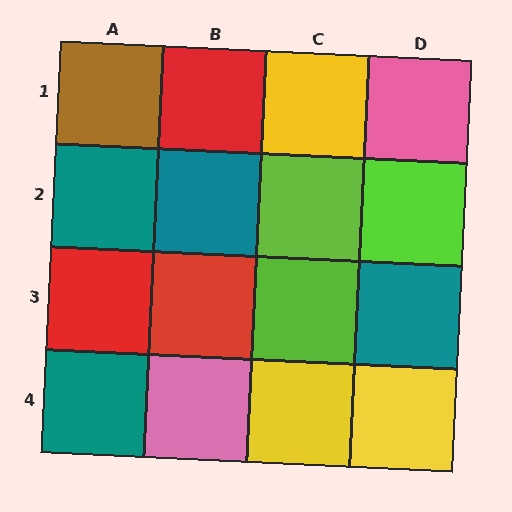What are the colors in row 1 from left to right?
Brown, red, yellow, pink.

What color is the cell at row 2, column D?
Lime.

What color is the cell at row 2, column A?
Teal.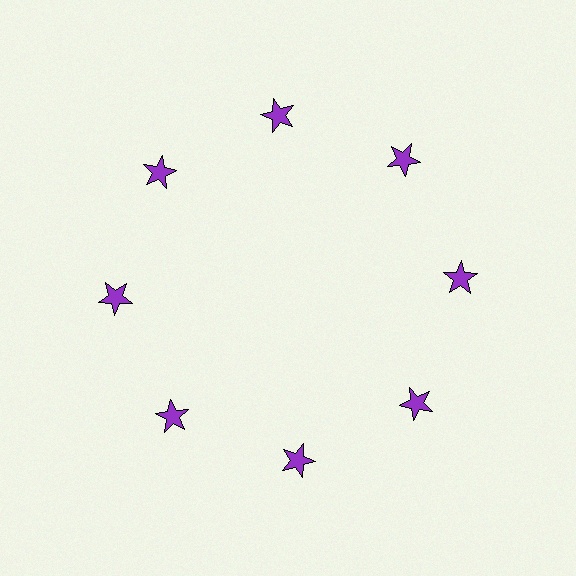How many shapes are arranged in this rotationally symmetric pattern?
There are 8 shapes, arranged in 8 groups of 1.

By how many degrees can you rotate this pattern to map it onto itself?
The pattern maps onto itself every 45 degrees of rotation.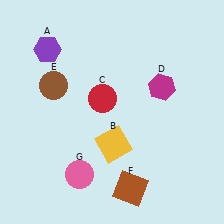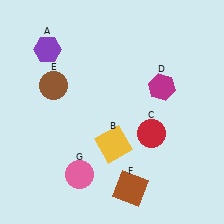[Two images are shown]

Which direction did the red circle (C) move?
The red circle (C) moved right.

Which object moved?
The red circle (C) moved right.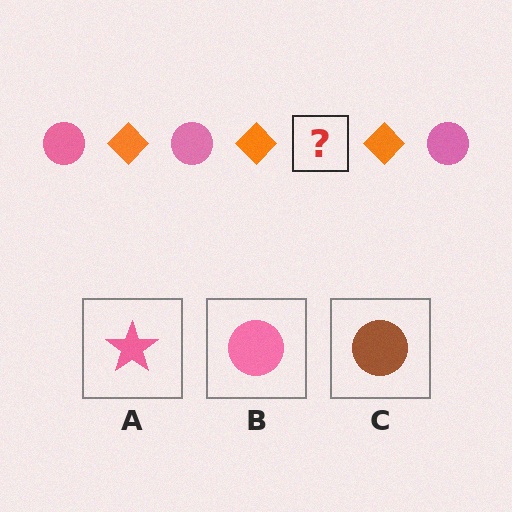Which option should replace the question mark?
Option B.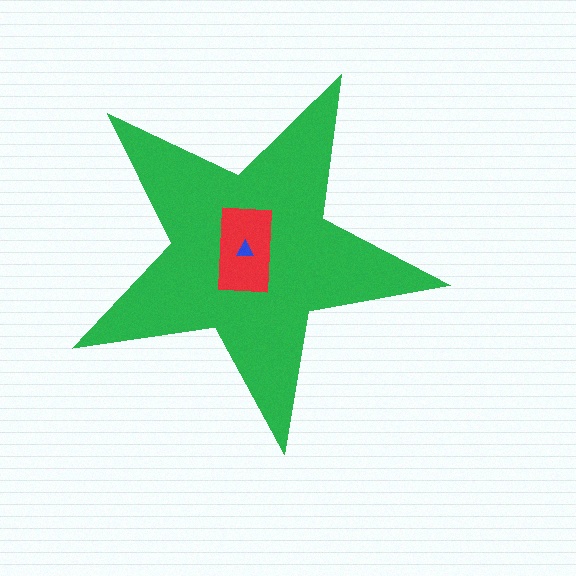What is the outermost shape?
The green star.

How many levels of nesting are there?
3.